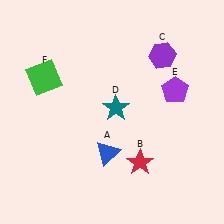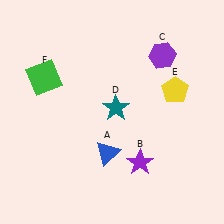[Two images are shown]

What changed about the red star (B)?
In Image 1, B is red. In Image 2, it changed to purple.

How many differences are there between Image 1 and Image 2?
There are 2 differences between the two images.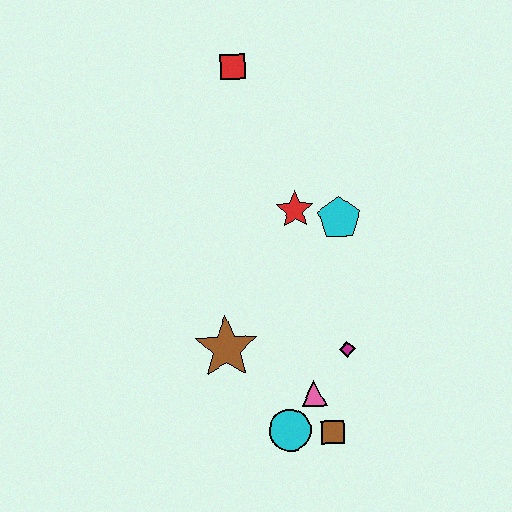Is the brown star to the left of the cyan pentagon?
Yes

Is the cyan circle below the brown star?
Yes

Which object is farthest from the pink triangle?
The red square is farthest from the pink triangle.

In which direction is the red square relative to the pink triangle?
The red square is above the pink triangle.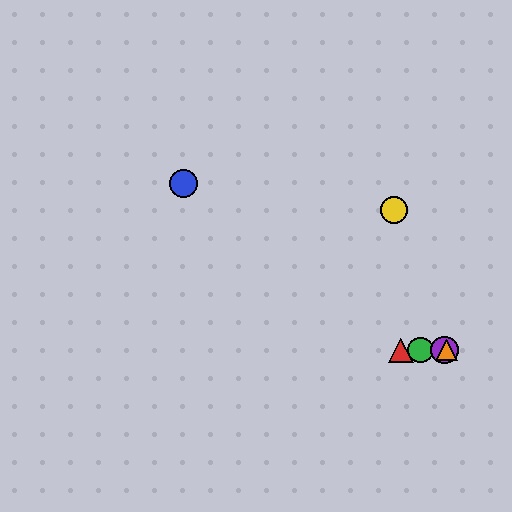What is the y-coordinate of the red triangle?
The red triangle is at y≈350.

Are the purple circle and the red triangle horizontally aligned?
Yes, both are at y≈350.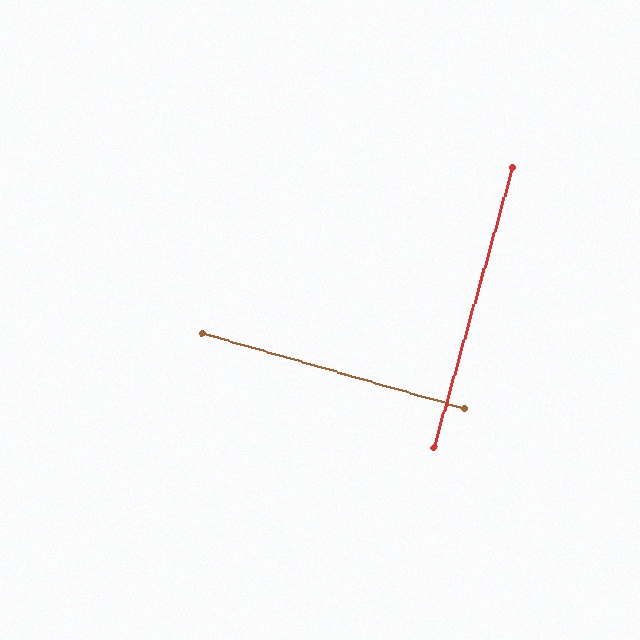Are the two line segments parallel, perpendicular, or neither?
Perpendicular — they meet at approximately 90°.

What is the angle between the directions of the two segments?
Approximately 90 degrees.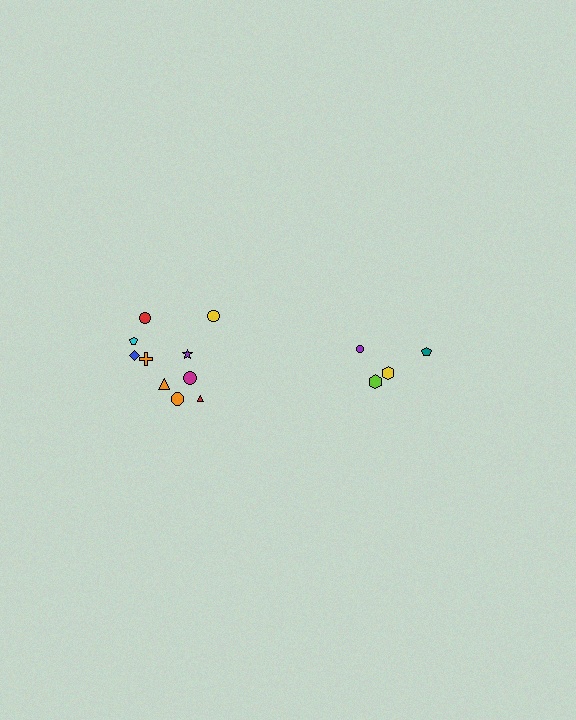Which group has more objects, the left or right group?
The left group.